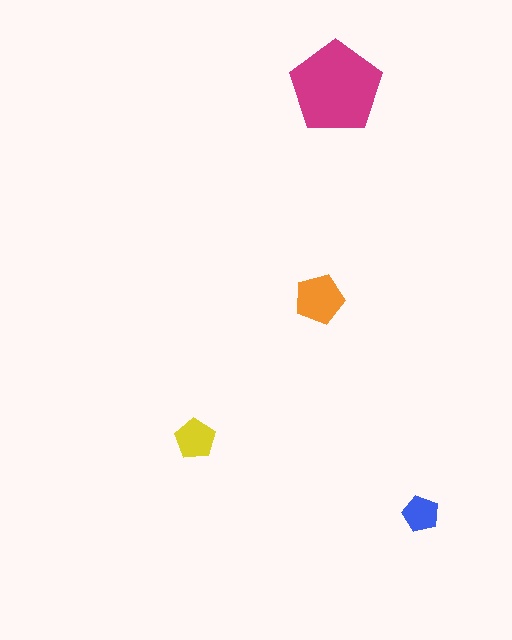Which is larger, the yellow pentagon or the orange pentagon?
The orange one.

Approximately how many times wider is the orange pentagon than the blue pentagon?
About 1.5 times wider.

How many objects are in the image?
There are 4 objects in the image.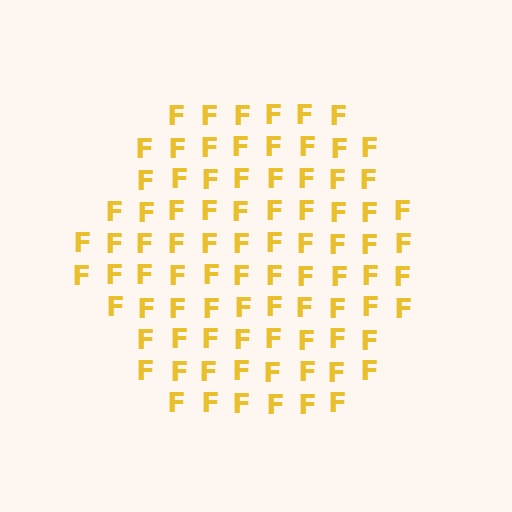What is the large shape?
The large shape is a hexagon.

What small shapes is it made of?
It is made of small letter F's.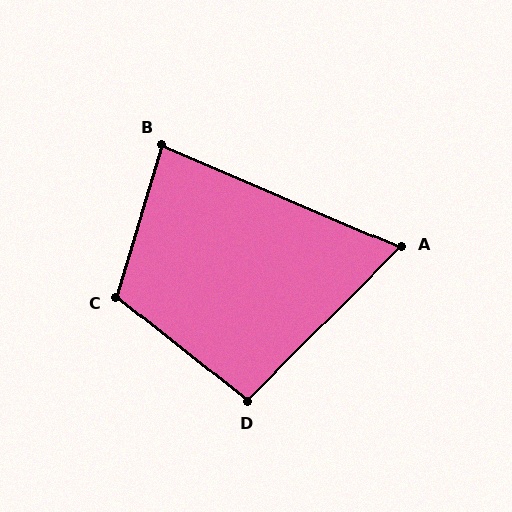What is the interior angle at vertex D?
Approximately 96 degrees (obtuse).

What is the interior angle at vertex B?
Approximately 84 degrees (acute).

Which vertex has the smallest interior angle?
A, at approximately 68 degrees.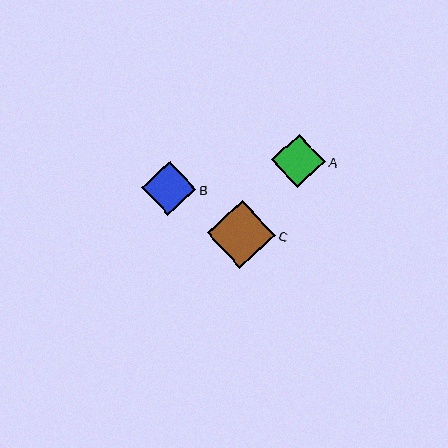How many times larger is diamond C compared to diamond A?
Diamond C is approximately 1.3 times the size of diamond A.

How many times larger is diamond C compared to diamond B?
Diamond C is approximately 1.2 times the size of diamond B.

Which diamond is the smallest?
Diamond A is the smallest with a size of approximately 54 pixels.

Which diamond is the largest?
Diamond C is the largest with a size of approximately 68 pixels.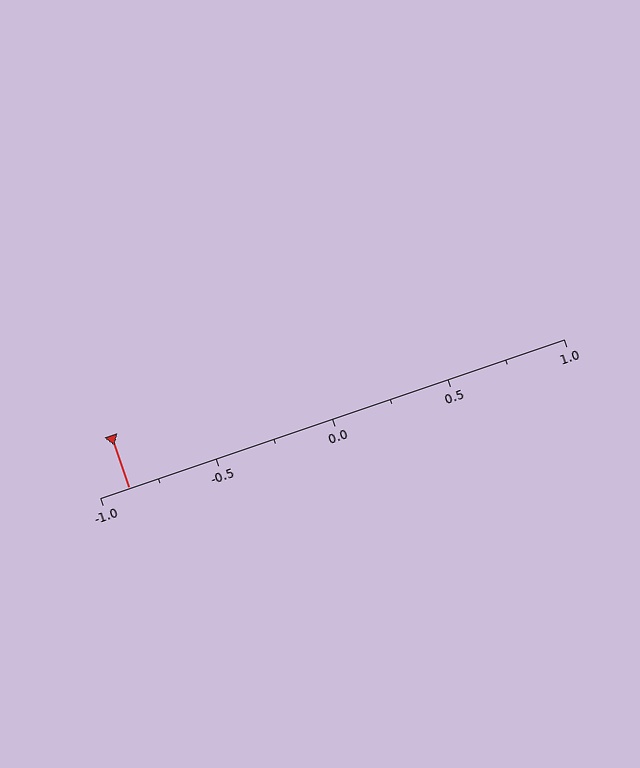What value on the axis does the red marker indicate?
The marker indicates approximately -0.88.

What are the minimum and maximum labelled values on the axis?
The axis runs from -1.0 to 1.0.